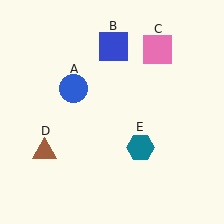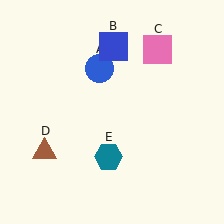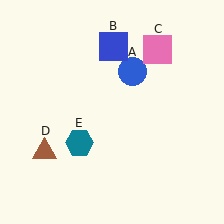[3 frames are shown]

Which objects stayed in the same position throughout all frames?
Blue square (object B) and pink square (object C) and brown triangle (object D) remained stationary.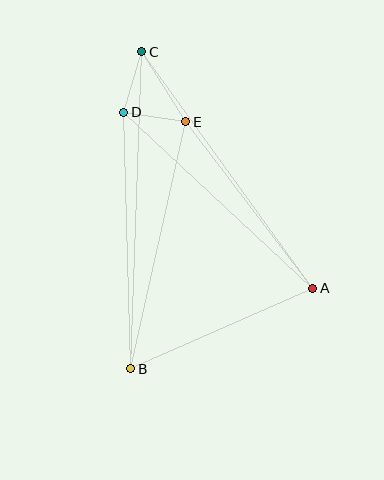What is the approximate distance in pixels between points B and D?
The distance between B and D is approximately 257 pixels.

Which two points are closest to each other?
Points D and E are closest to each other.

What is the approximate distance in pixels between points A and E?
The distance between A and E is approximately 209 pixels.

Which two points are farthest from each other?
Points B and C are farthest from each other.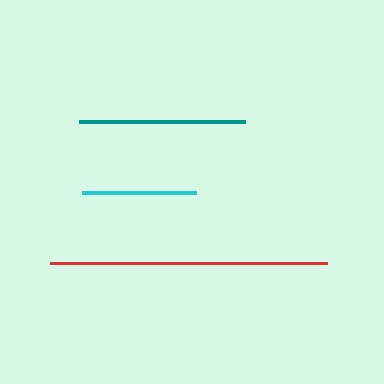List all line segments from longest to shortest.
From longest to shortest: red, teal, cyan.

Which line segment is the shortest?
The cyan line is the shortest at approximately 114 pixels.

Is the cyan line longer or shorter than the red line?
The red line is longer than the cyan line.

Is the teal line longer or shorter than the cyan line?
The teal line is longer than the cyan line.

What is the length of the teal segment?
The teal segment is approximately 166 pixels long.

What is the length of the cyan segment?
The cyan segment is approximately 114 pixels long.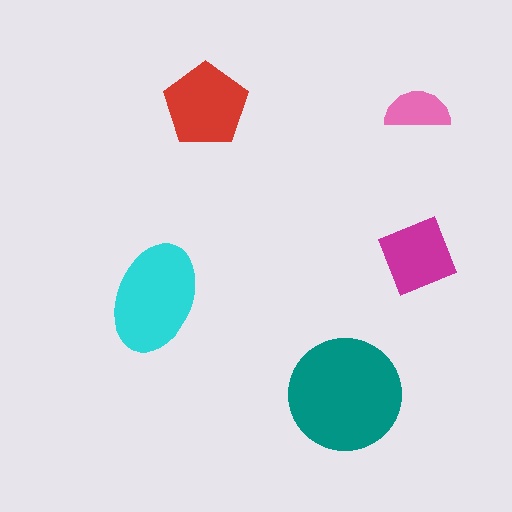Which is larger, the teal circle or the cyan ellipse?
The teal circle.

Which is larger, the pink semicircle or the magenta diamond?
The magenta diamond.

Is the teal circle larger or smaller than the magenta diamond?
Larger.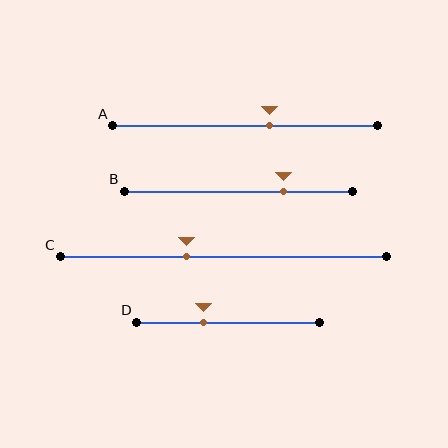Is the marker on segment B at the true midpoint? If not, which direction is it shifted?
No, the marker on segment B is shifted to the right by about 20% of the segment length.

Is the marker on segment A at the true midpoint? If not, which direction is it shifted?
No, the marker on segment A is shifted to the right by about 9% of the segment length.